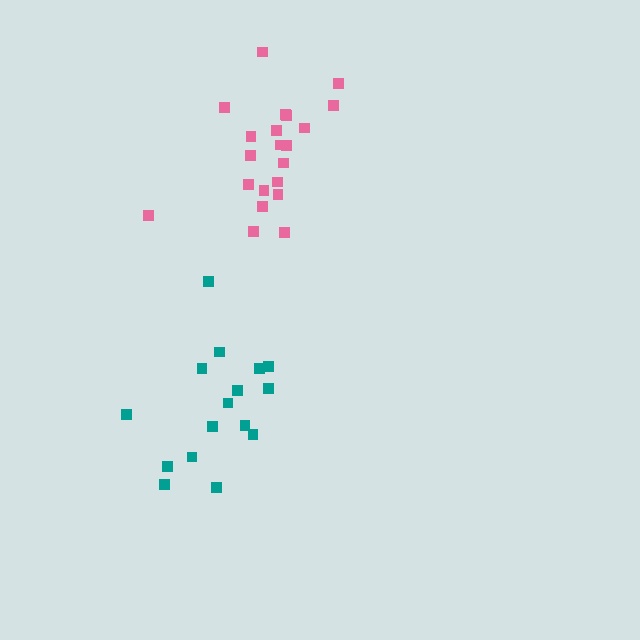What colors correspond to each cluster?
The clusters are colored: pink, teal.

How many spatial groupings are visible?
There are 2 spatial groupings.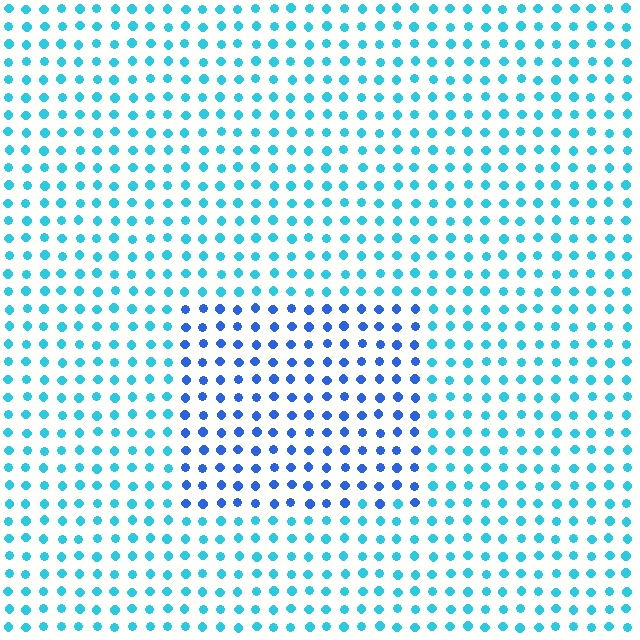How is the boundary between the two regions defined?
The boundary is defined purely by a slight shift in hue (about 35 degrees). Spacing, size, and orientation are identical on both sides.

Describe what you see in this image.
The image is filled with small cyan elements in a uniform arrangement. A rectangle-shaped region is visible where the elements are tinted to a slightly different hue, forming a subtle color boundary.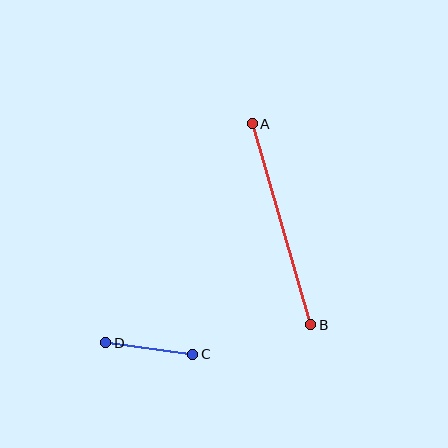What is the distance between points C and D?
The distance is approximately 88 pixels.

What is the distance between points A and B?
The distance is approximately 209 pixels.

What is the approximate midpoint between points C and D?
The midpoint is at approximately (149, 349) pixels.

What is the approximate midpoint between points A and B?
The midpoint is at approximately (281, 224) pixels.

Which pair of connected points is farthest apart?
Points A and B are farthest apart.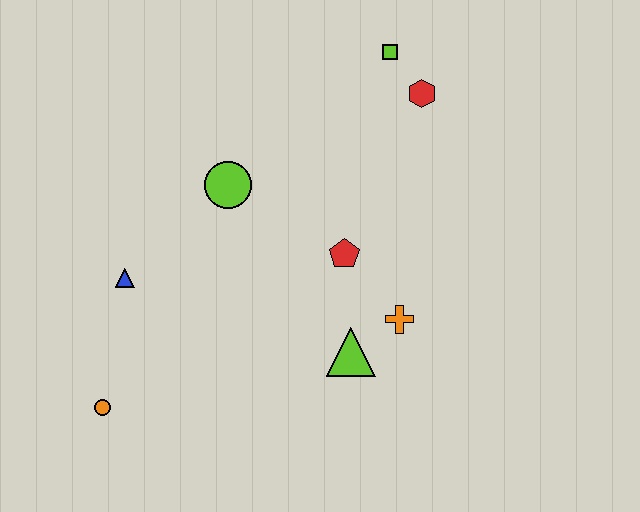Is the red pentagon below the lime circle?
Yes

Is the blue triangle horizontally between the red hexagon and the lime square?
No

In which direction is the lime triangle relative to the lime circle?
The lime triangle is below the lime circle.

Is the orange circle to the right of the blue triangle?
No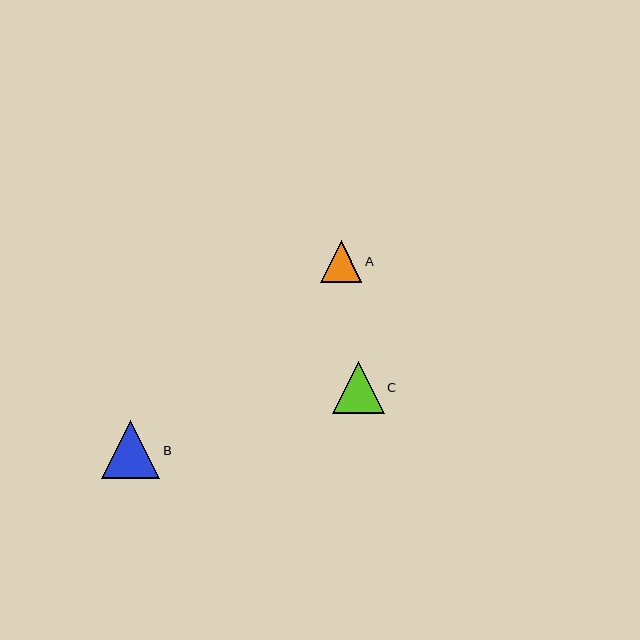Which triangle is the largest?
Triangle B is the largest with a size of approximately 58 pixels.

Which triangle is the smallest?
Triangle A is the smallest with a size of approximately 42 pixels.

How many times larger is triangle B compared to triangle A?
Triangle B is approximately 1.4 times the size of triangle A.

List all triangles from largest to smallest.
From largest to smallest: B, C, A.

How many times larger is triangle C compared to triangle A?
Triangle C is approximately 1.2 times the size of triangle A.